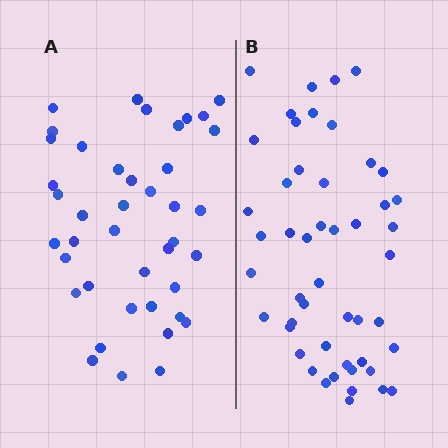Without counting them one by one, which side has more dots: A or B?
Region B (the right region) has more dots.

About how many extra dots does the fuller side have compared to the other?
Region B has roughly 8 or so more dots than region A.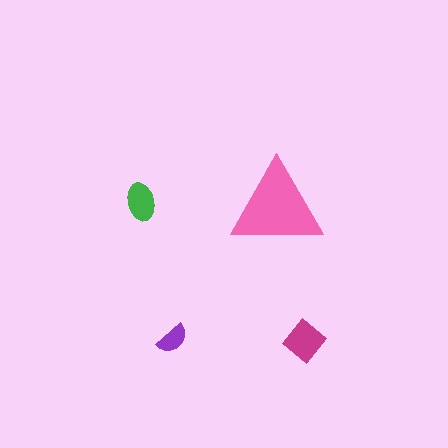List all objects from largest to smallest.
The pink triangle, the magenta diamond, the green ellipse, the purple semicircle.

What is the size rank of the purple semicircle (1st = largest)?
4th.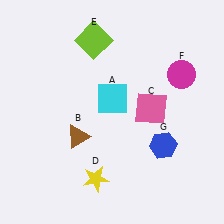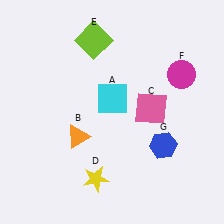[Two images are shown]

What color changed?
The triangle (B) changed from brown in Image 1 to orange in Image 2.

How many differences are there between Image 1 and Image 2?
There is 1 difference between the two images.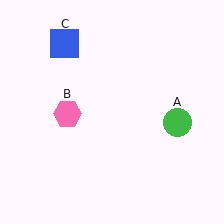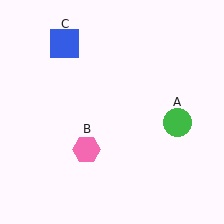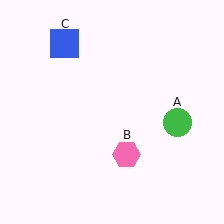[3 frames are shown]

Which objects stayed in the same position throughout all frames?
Green circle (object A) and blue square (object C) remained stationary.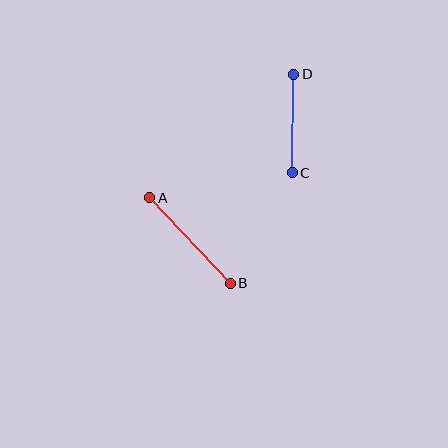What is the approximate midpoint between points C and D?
The midpoint is at approximately (293, 124) pixels.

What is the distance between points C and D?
The distance is approximately 98 pixels.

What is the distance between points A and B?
The distance is approximately 117 pixels.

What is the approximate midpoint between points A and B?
The midpoint is at approximately (190, 240) pixels.